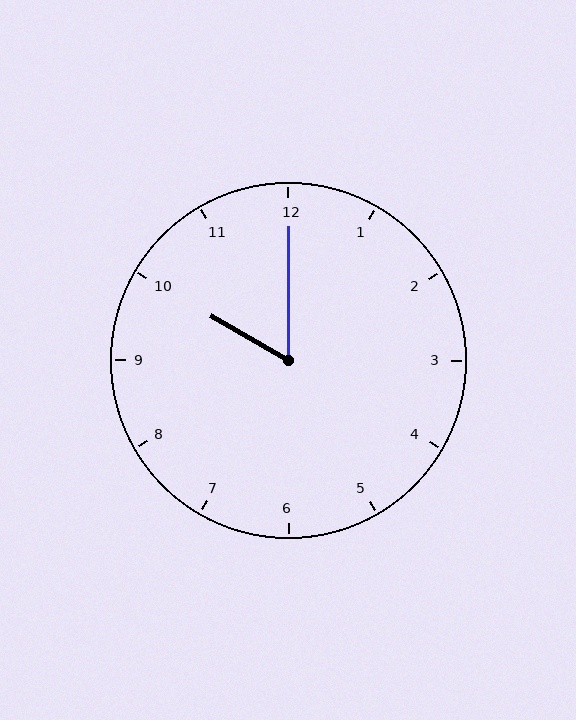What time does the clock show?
10:00.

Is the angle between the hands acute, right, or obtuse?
It is acute.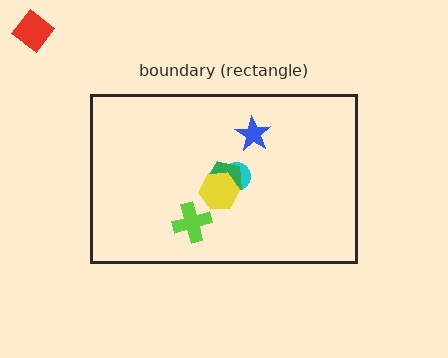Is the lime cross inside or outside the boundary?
Inside.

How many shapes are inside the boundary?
5 inside, 1 outside.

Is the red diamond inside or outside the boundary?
Outside.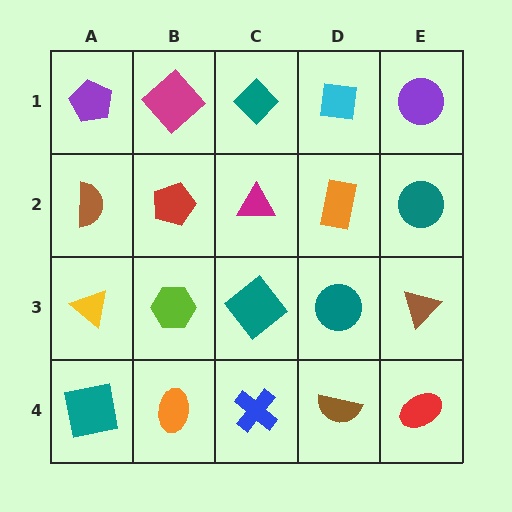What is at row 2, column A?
A brown semicircle.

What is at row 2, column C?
A magenta triangle.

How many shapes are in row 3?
5 shapes.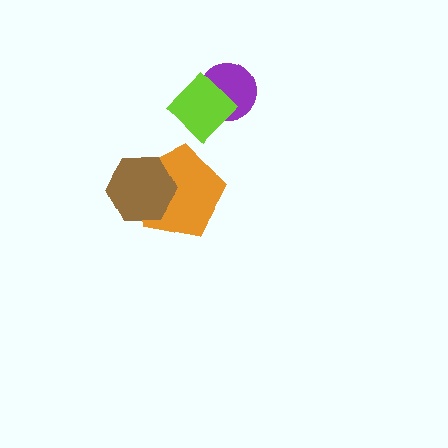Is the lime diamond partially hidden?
No, no other shape covers it.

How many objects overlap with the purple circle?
1 object overlaps with the purple circle.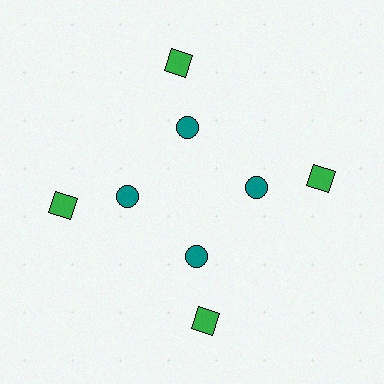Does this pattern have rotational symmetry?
Yes, this pattern has 4-fold rotational symmetry. It looks the same after rotating 90 degrees around the center.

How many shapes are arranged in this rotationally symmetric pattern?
There are 8 shapes, arranged in 4 groups of 2.